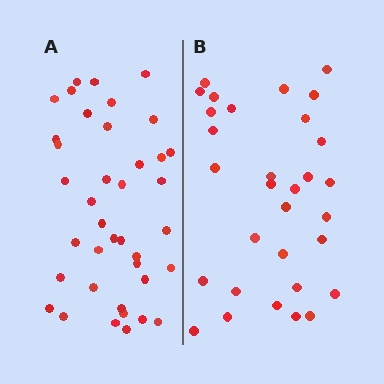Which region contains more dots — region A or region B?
Region A (the left region) has more dots.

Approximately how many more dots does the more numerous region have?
Region A has roughly 8 or so more dots than region B.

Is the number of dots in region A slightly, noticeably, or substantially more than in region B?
Region A has noticeably more, but not dramatically so. The ratio is roughly 1.3 to 1.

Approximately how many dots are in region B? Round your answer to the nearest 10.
About 30 dots. (The exact count is 31, which rounds to 30.)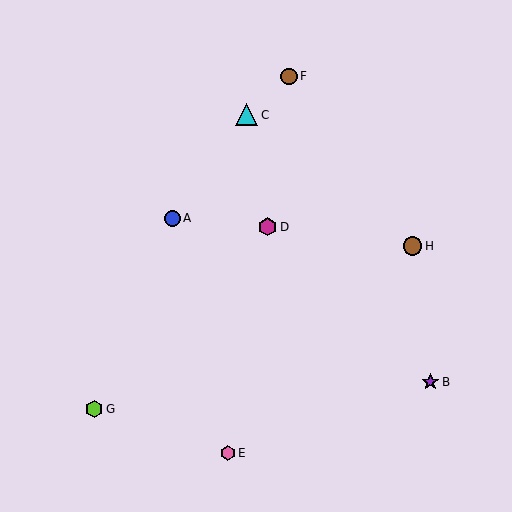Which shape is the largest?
The cyan triangle (labeled C) is the largest.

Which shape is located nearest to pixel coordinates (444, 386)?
The purple star (labeled B) at (430, 382) is nearest to that location.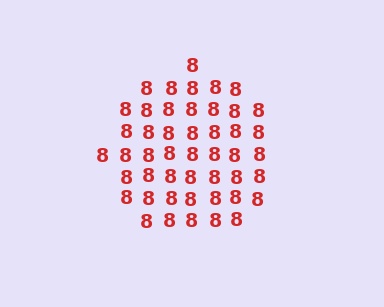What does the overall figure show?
The overall figure shows a circle.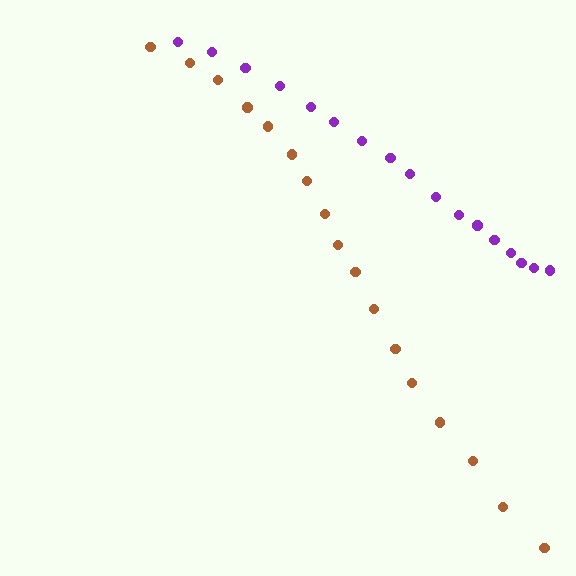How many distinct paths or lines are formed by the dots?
There are 2 distinct paths.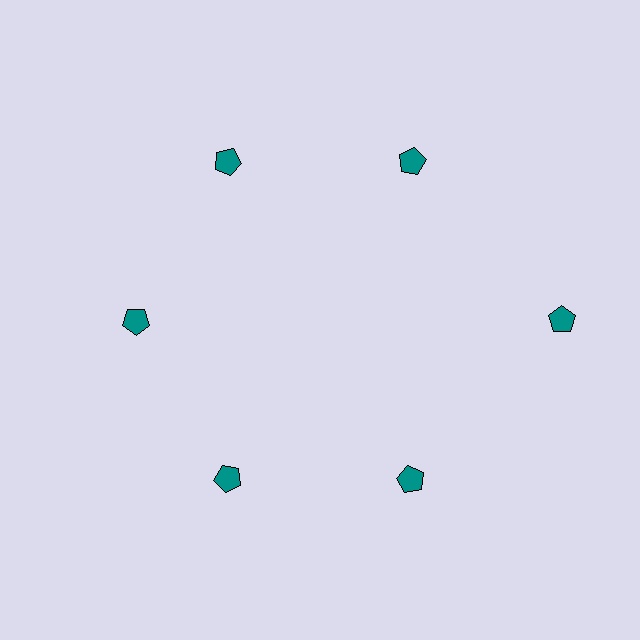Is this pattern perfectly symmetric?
No. The 6 teal pentagons are arranged in a ring, but one element near the 3 o'clock position is pushed outward from the center, breaking the 6-fold rotational symmetry.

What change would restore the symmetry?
The symmetry would be restored by moving it inward, back onto the ring so that all 6 pentagons sit at equal angles and equal distance from the center.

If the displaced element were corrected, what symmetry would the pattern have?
It would have 6-fold rotational symmetry — the pattern would map onto itself every 60 degrees.